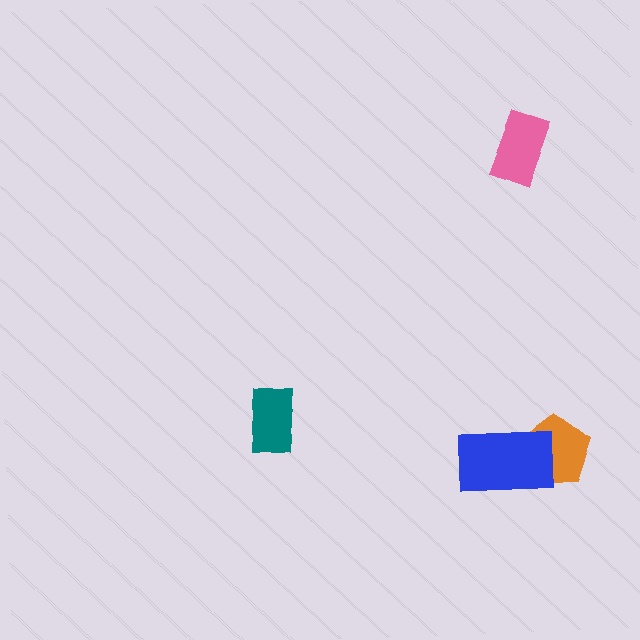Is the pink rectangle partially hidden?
No, no other shape covers it.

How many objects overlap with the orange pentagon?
1 object overlaps with the orange pentagon.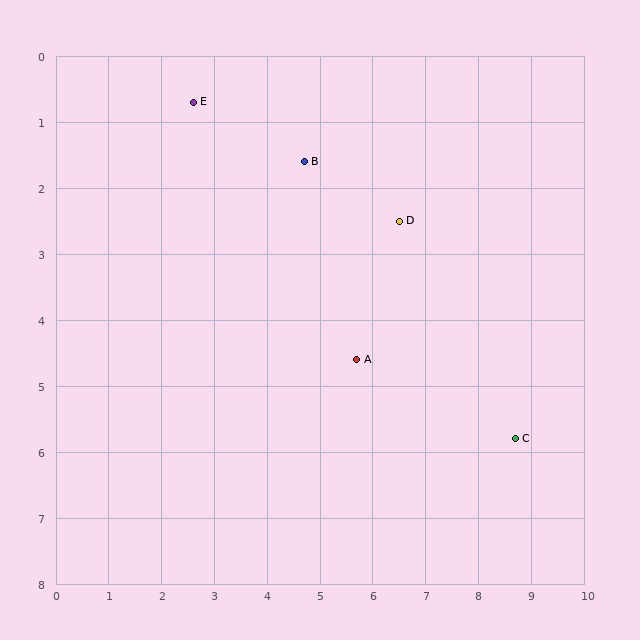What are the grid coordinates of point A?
Point A is at approximately (5.7, 4.6).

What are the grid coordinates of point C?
Point C is at approximately (8.7, 5.8).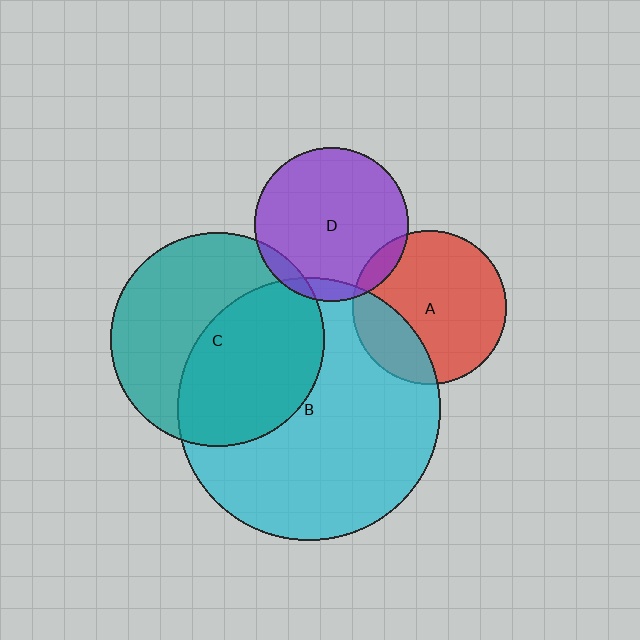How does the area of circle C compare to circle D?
Approximately 1.9 times.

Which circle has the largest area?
Circle B (cyan).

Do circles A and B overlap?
Yes.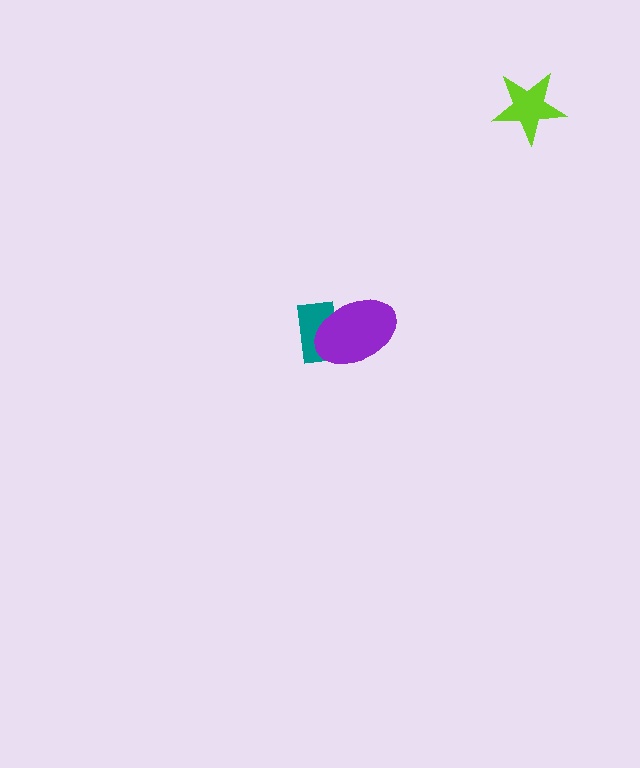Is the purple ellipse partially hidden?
No, no other shape covers it.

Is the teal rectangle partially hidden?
Yes, it is partially covered by another shape.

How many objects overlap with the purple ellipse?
1 object overlaps with the purple ellipse.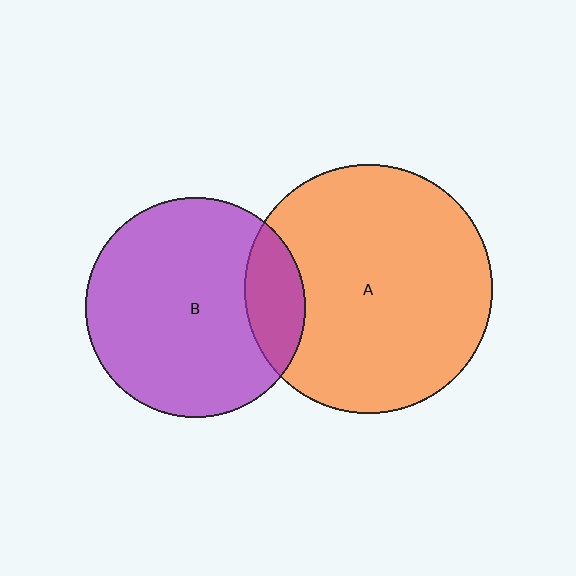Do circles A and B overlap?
Yes.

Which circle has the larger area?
Circle A (orange).